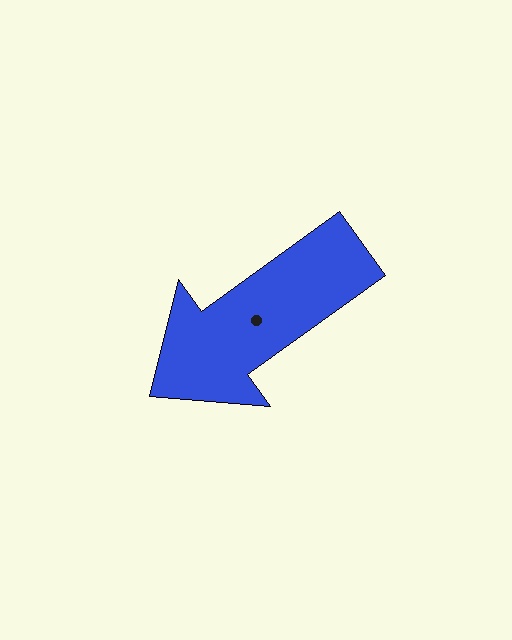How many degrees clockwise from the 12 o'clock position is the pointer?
Approximately 234 degrees.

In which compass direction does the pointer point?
Southwest.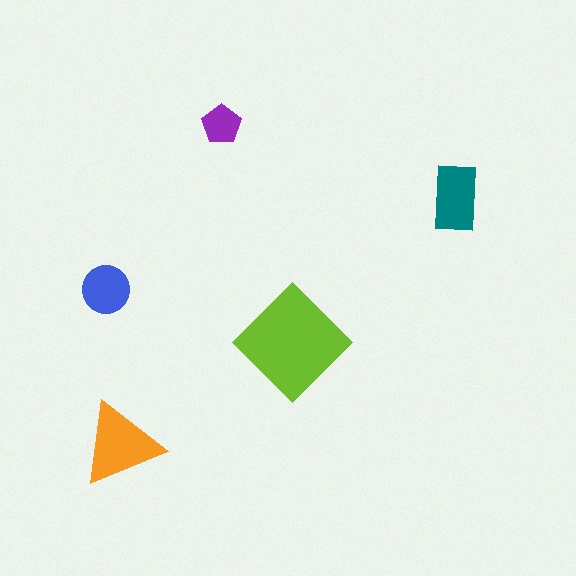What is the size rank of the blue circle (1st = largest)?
4th.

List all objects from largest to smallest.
The lime diamond, the orange triangle, the teal rectangle, the blue circle, the purple pentagon.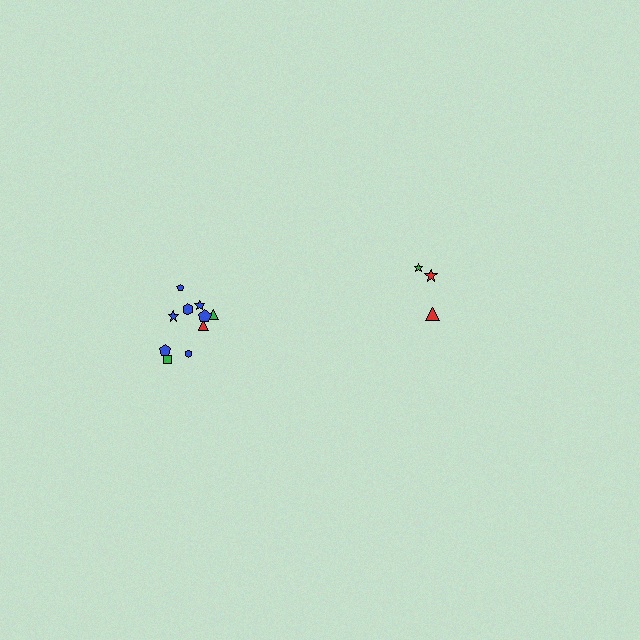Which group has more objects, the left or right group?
The left group.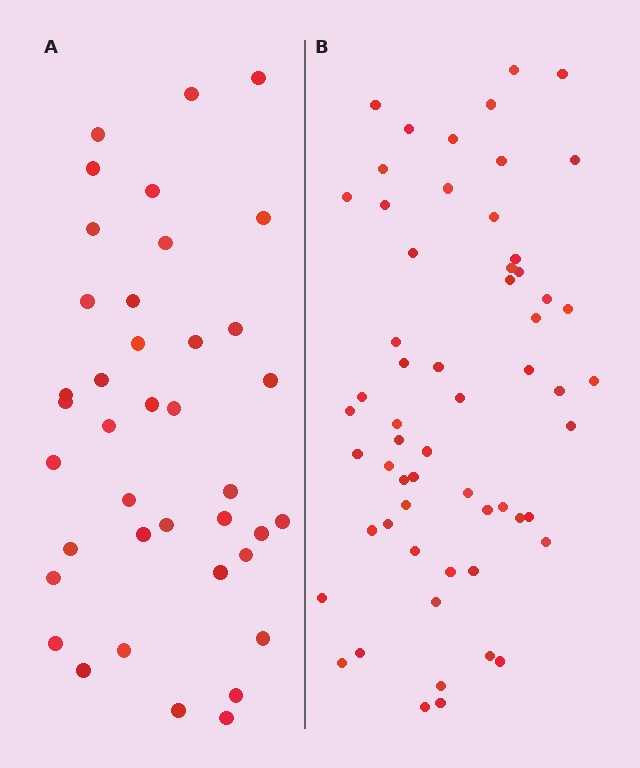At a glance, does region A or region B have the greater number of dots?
Region B (the right region) has more dots.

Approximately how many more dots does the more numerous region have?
Region B has approximately 20 more dots than region A.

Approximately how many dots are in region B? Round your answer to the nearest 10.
About 60 dots. (The exact count is 59, which rounds to 60.)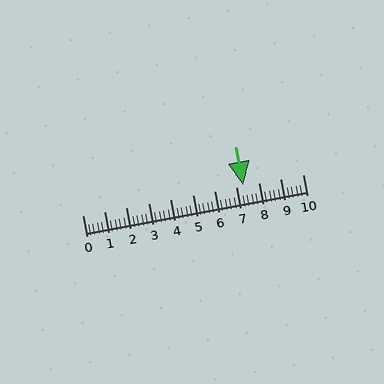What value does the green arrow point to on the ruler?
The green arrow points to approximately 7.3.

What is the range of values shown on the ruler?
The ruler shows values from 0 to 10.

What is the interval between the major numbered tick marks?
The major tick marks are spaced 1 units apart.